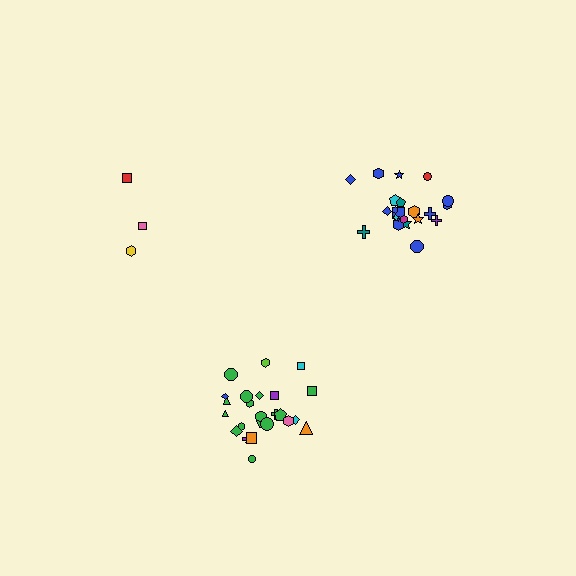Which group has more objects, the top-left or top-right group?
The top-right group.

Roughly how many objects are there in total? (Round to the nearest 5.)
Roughly 50 objects in total.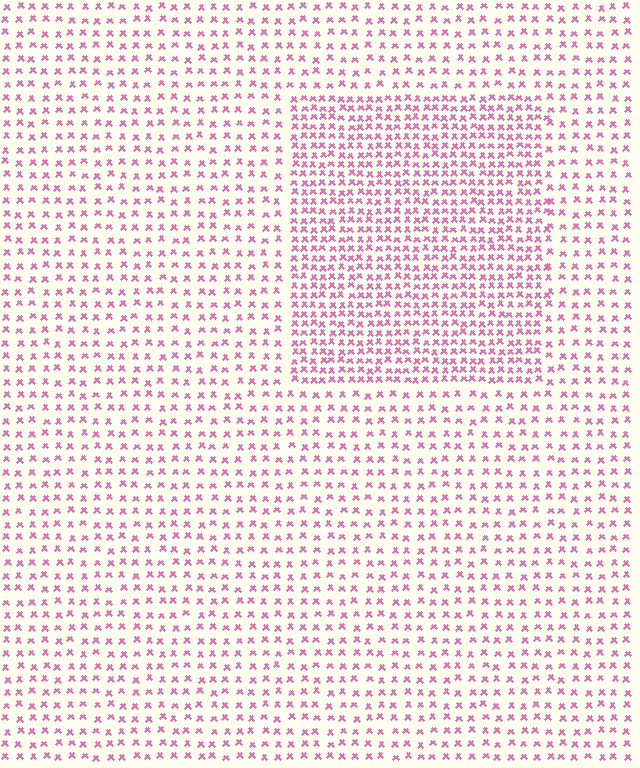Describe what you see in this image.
The image contains small pink elements arranged at two different densities. A rectangle-shaped region is visible where the elements are more densely packed than the surrounding area.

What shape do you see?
I see a rectangle.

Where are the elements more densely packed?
The elements are more densely packed inside the rectangle boundary.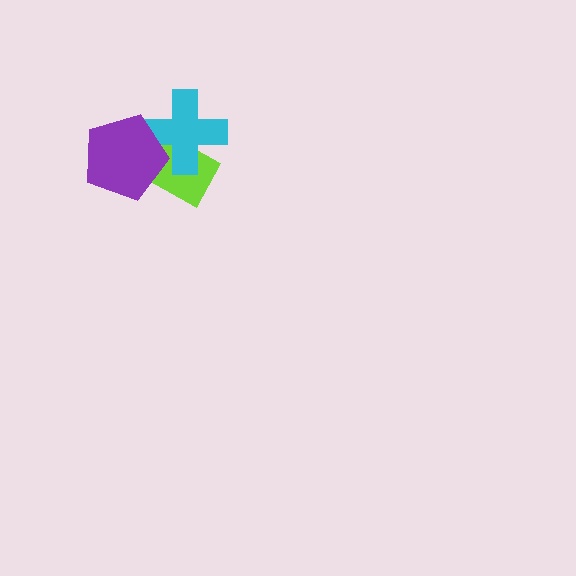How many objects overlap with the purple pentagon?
2 objects overlap with the purple pentagon.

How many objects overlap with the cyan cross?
2 objects overlap with the cyan cross.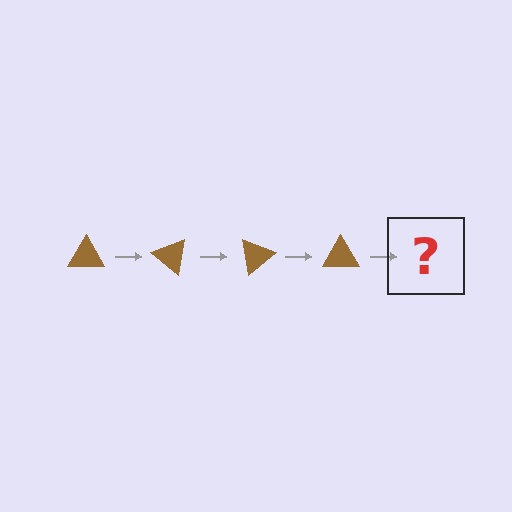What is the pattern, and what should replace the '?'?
The pattern is that the triangle rotates 40 degrees each step. The '?' should be a brown triangle rotated 160 degrees.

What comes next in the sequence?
The next element should be a brown triangle rotated 160 degrees.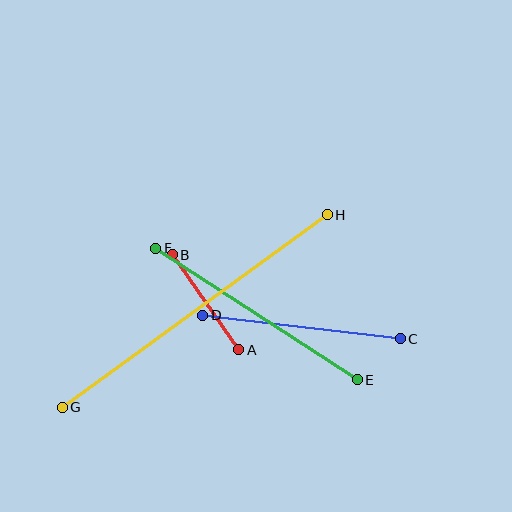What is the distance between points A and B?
The distance is approximately 116 pixels.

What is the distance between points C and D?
The distance is approximately 199 pixels.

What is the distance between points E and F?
The distance is approximately 241 pixels.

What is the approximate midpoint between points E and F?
The midpoint is at approximately (256, 314) pixels.